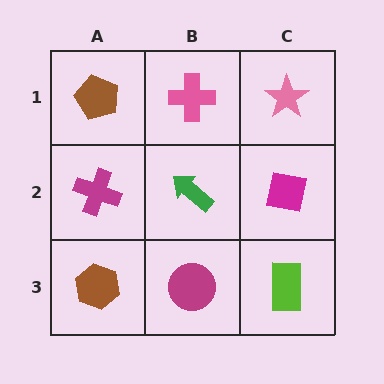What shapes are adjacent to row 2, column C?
A pink star (row 1, column C), a lime rectangle (row 3, column C), a green arrow (row 2, column B).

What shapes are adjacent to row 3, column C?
A magenta square (row 2, column C), a magenta circle (row 3, column B).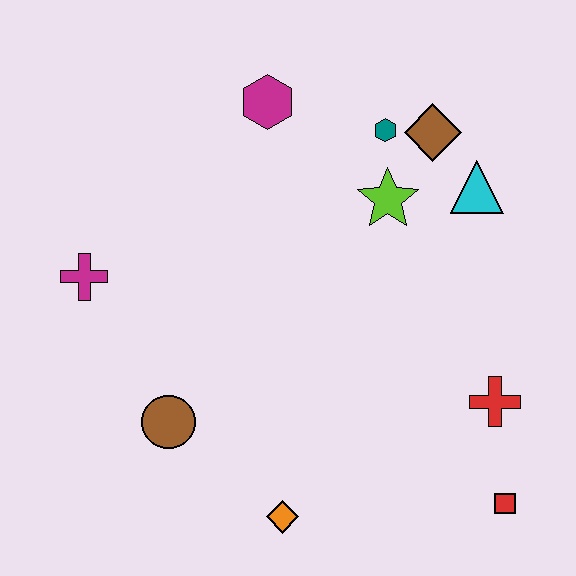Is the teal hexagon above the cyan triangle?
Yes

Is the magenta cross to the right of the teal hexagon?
No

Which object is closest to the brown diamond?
The teal hexagon is closest to the brown diamond.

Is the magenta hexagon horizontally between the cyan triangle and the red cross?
No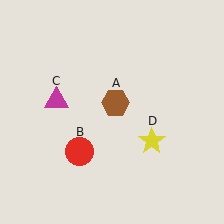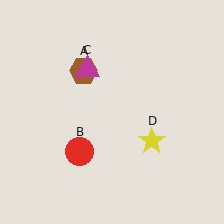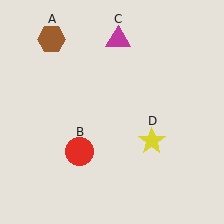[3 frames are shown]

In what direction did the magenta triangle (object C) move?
The magenta triangle (object C) moved up and to the right.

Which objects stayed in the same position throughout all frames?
Red circle (object B) and yellow star (object D) remained stationary.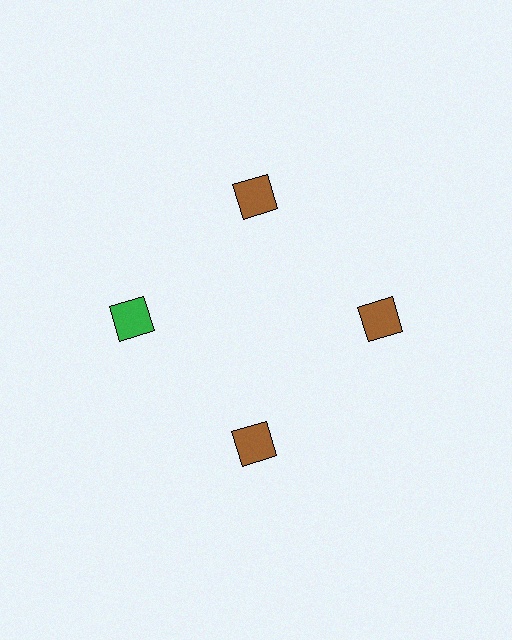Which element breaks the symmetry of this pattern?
The green square at roughly the 9 o'clock position breaks the symmetry. All other shapes are brown squares.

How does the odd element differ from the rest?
It has a different color: green instead of brown.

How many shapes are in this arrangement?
There are 4 shapes arranged in a ring pattern.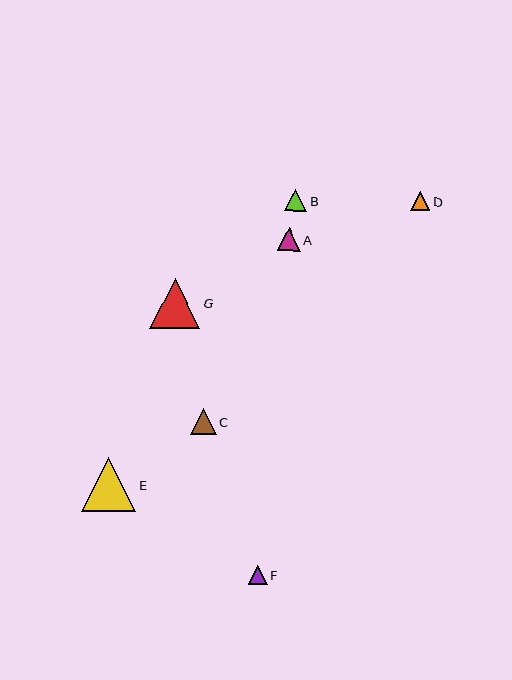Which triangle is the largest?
Triangle E is the largest with a size of approximately 54 pixels.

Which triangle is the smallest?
Triangle D is the smallest with a size of approximately 19 pixels.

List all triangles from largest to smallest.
From largest to smallest: E, G, C, A, B, F, D.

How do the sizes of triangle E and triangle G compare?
Triangle E and triangle G are approximately the same size.